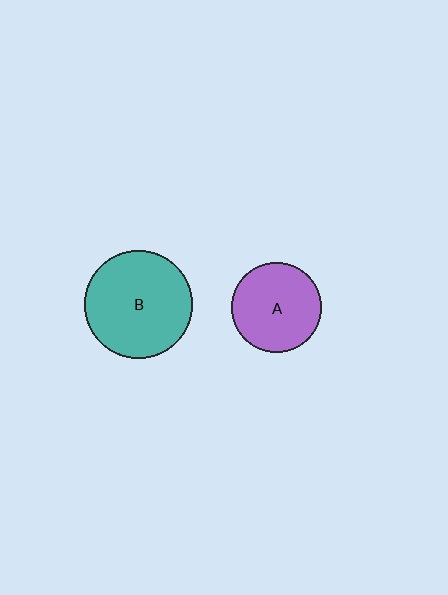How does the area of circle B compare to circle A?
Approximately 1.4 times.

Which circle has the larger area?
Circle B (teal).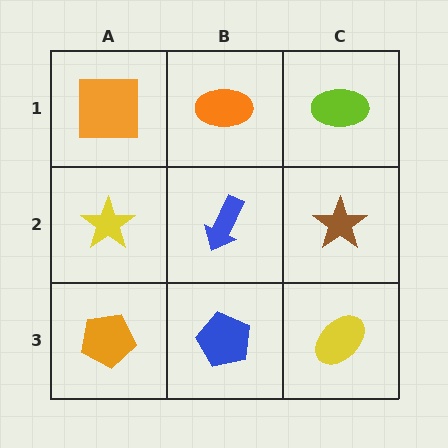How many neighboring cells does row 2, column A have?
3.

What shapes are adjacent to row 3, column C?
A brown star (row 2, column C), a blue pentagon (row 3, column B).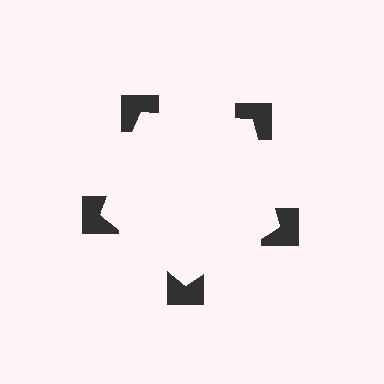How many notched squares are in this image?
There are 5 — one at each vertex of the illusory pentagon.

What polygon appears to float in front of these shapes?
An illusory pentagon — its edges are inferred from the aligned wedge cuts in the notched squares, not physically drawn.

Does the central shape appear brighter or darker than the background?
It typically appears slightly brighter than the background, even though no actual brightness change is drawn.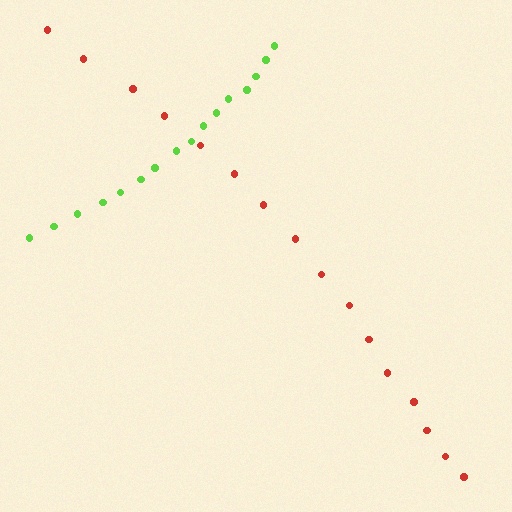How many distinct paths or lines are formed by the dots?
There are 2 distinct paths.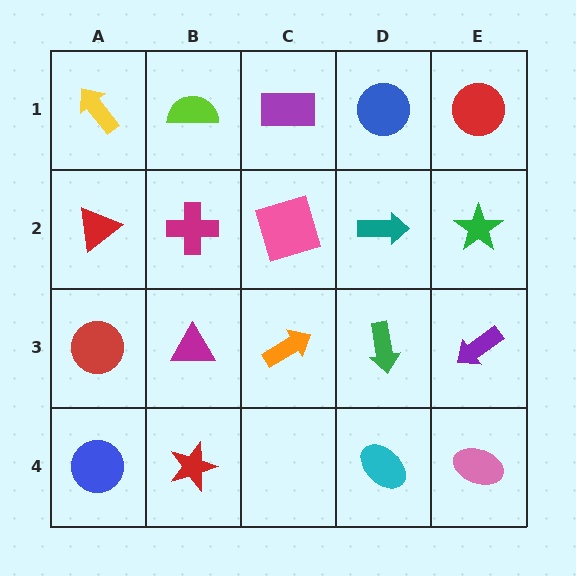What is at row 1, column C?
A purple rectangle.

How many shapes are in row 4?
4 shapes.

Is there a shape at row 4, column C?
No, that cell is empty.